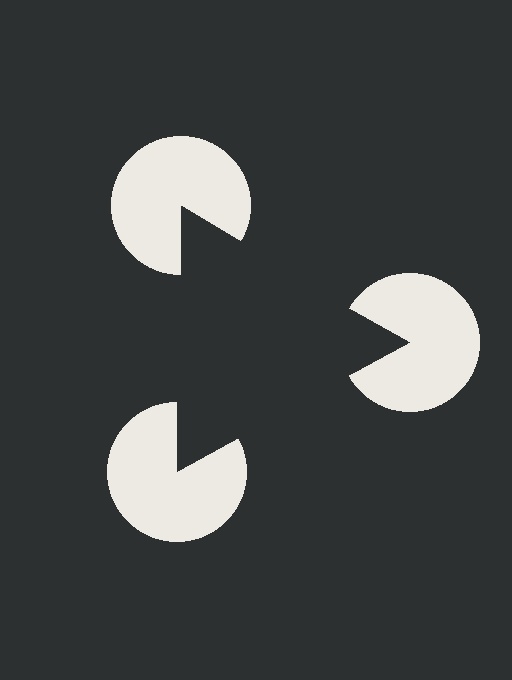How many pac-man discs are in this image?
There are 3 — one at each vertex of the illusory triangle.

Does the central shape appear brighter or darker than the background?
It typically appears slightly darker than the background, even though no actual brightness change is drawn.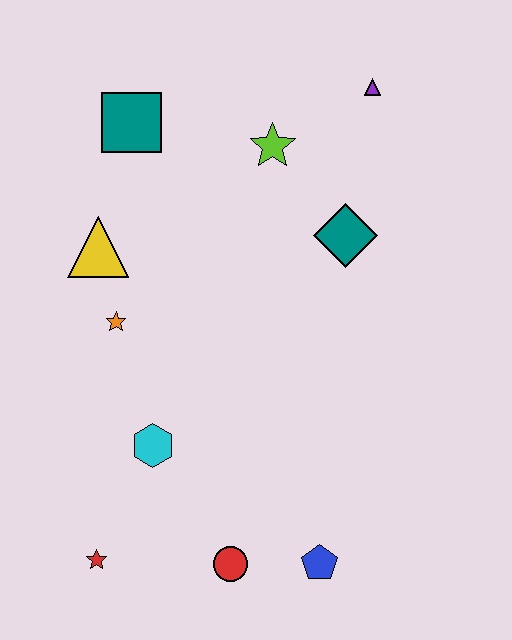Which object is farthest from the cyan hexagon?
The purple triangle is farthest from the cyan hexagon.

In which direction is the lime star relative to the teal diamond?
The lime star is above the teal diamond.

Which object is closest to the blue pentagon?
The red circle is closest to the blue pentagon.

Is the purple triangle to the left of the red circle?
No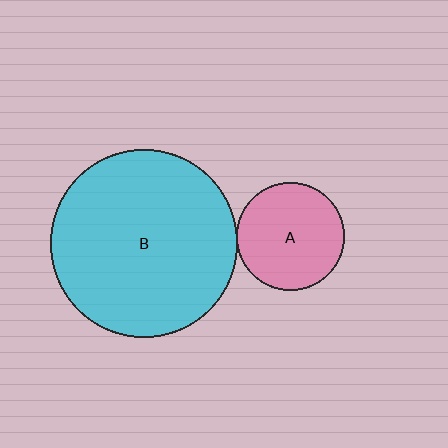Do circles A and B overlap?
Yes.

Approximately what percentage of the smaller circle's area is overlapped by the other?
Approximately 5%.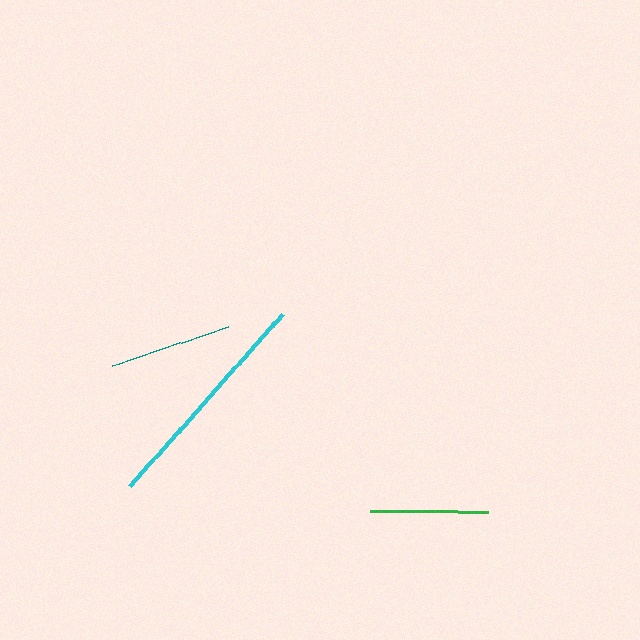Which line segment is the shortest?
The green line is the shortest at approximately 118 pixels.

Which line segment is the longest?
The cyan line is the longest at approximately 231 pixels.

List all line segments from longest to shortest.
From longest to shortest: cyan, teal, green.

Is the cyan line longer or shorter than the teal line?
The cyan line is longer than the teal line.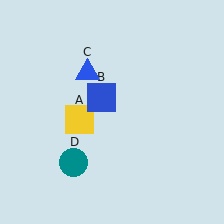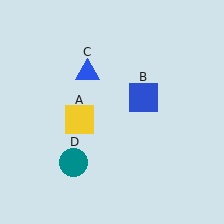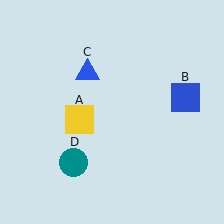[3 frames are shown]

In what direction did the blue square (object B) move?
The blue square (object B) moved right.